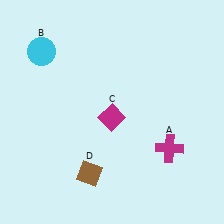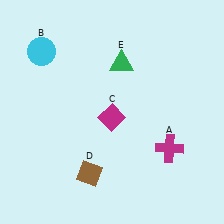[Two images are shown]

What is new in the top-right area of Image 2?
A green triangle (E) was added in the top-right area of Image 2.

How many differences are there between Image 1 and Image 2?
There is 1 difference between the two images.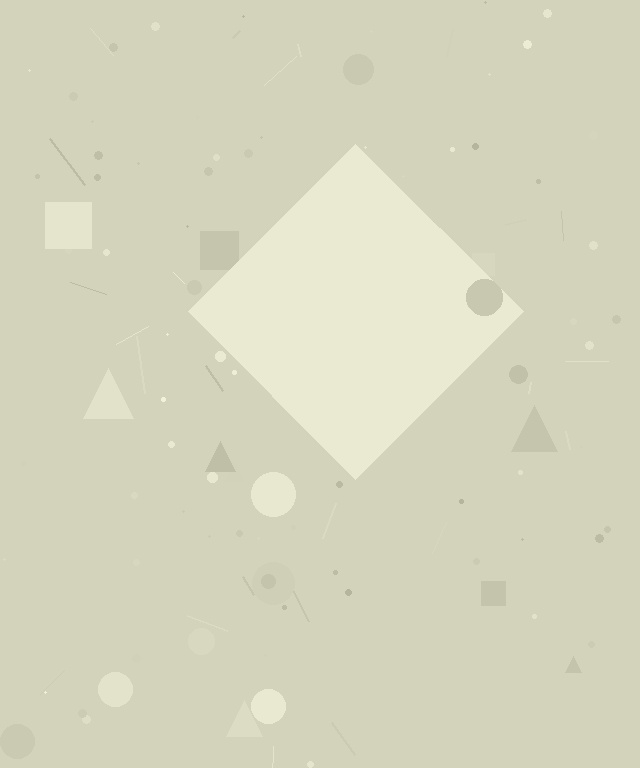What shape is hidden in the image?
A diamond is hidden in the image.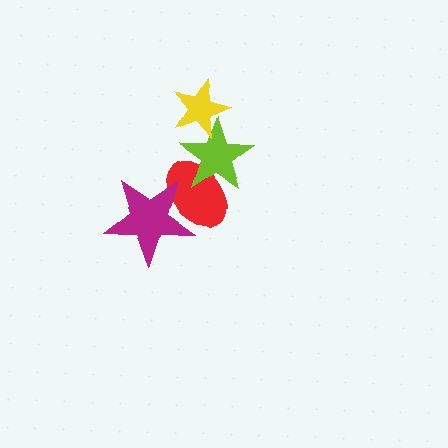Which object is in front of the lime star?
The yellow star is in front of the lime star.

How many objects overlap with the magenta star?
1 object overlaps with the magenta star.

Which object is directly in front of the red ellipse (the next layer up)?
The magenta star is directly in front of the red ellipse.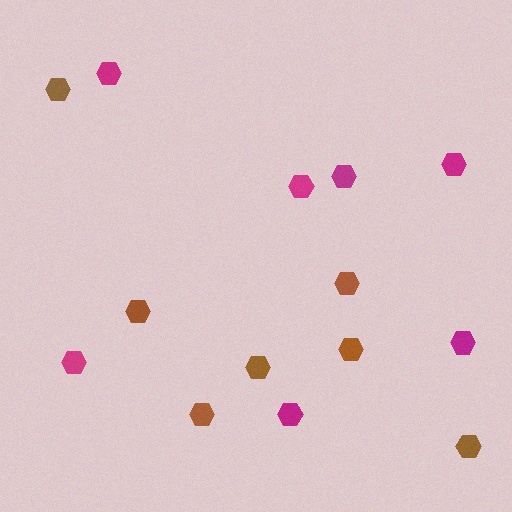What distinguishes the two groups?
There are 2 groups: one group of brown hexagons (7) and one group of magenta hexagons (7).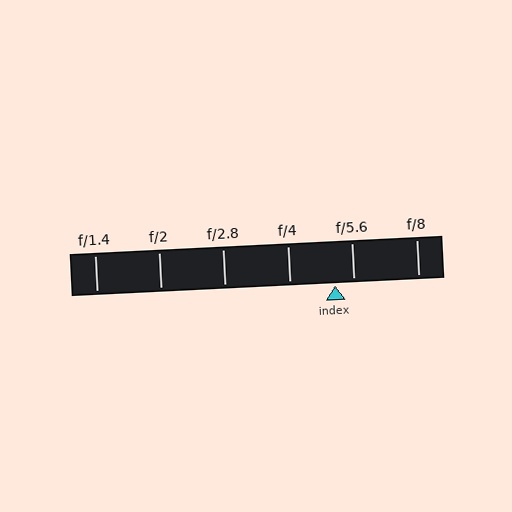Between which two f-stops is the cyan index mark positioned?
The index mark is between f/4 and f/5.6.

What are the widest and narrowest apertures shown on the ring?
The widest aperture shown is f/1.4 and the narrowest is f/8.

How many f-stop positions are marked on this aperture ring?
There are 6 f-stop positions marked.